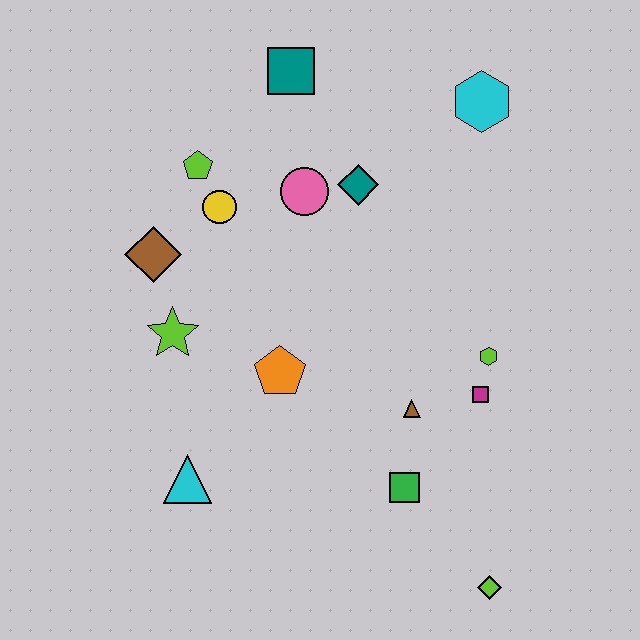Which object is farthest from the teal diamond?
The lime diamond is farthest from the teal diamond.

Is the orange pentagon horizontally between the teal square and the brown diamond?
Yes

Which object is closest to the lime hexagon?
The magenta square is closest to the lime hexagon.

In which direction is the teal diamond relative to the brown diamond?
The teal diamond is to the right of the brown diamond.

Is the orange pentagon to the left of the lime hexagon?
Yes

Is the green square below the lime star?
Yes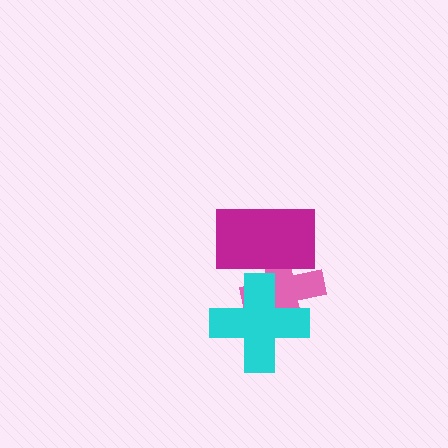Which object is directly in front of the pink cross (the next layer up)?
The cyan cross is directly in front of the pink cross.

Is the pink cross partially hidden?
Yes, it is partially covered by another shape.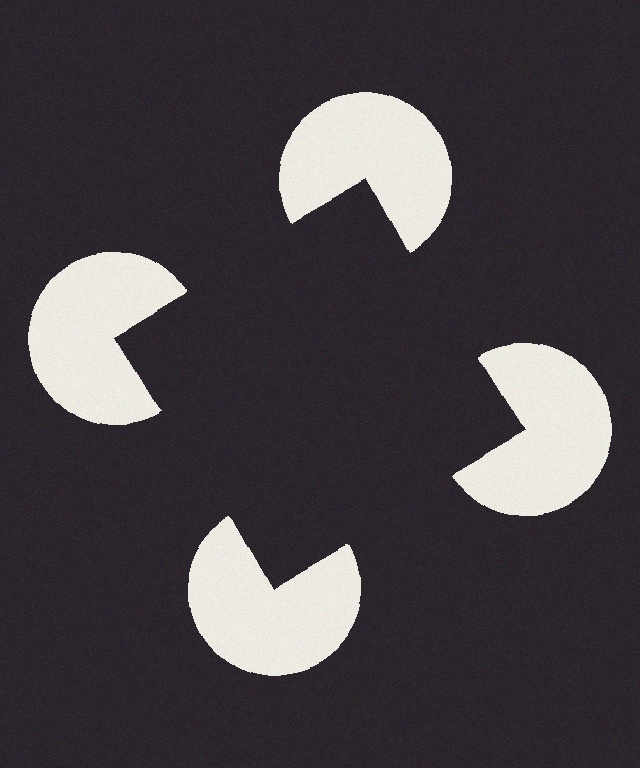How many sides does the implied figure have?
4 sides.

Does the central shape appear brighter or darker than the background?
It typically appears slightly darker than the background, even though no actual brightness change is drawn.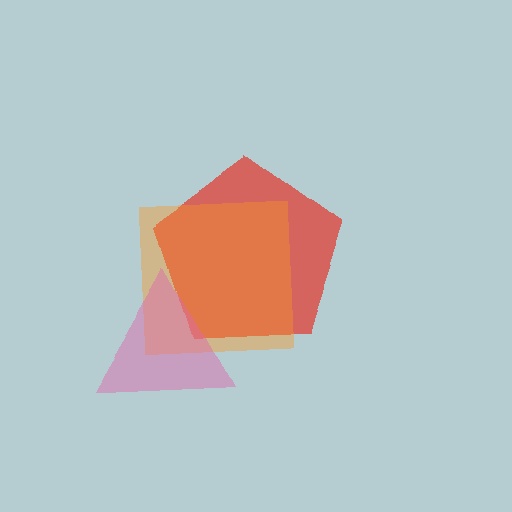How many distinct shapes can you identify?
There are 3 distinct shapes: a red pentagon, an orange square, a pink triangle.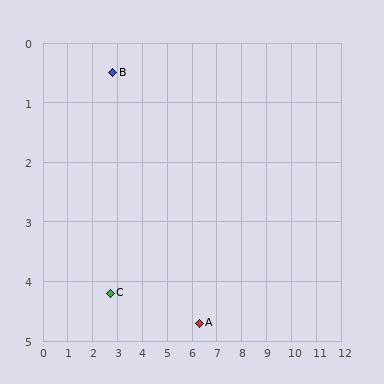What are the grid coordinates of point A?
Point A is at approximately (6.3, 4.7).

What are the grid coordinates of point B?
Point B is at approximately (2.8, 0.5).